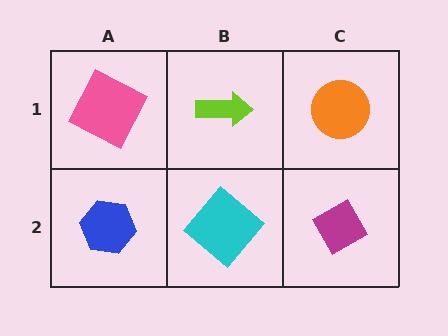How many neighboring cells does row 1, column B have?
3.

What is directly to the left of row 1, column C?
A lime arrow.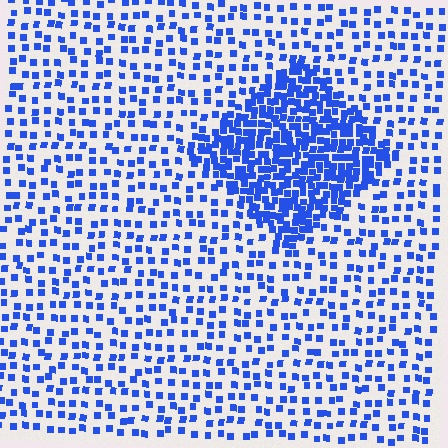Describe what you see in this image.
The image contains small blue elements arranged at two different densities. A diamond-shaped region is visible where the elements are more densely packed than the surrounding area.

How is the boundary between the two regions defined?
The boundary is defined by a change in element density (approximately 2.7x ratio). All elements are the same color, size, and shape.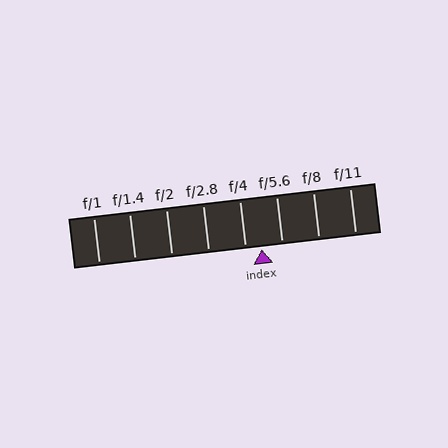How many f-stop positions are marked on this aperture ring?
There are 8 f-stop positions marked.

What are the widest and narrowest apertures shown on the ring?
The widest aperture shown is f/1 and the narrowest is f/11.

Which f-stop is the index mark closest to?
The index mark is closest to f/4.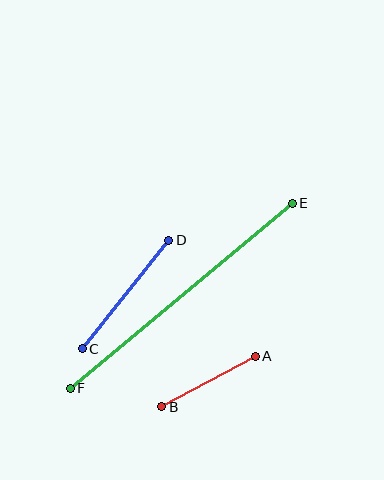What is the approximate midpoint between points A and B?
The midpoint is at approximately (208, 382) pixels.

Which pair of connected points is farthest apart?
Points E and F are farthest apart.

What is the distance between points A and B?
The distance is approximately 106 pixels.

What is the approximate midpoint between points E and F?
The midpoint is at approximately (181, 296) pixels.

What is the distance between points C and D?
The distance is approximately 139 pixels.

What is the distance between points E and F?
The distance is approximately 289 pixels.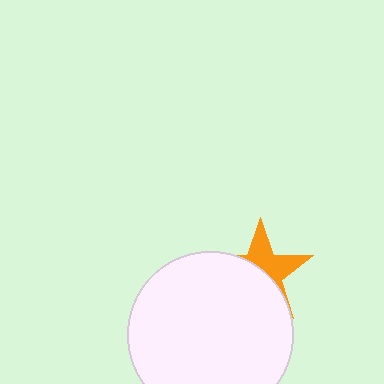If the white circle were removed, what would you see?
You would see the complete orange star.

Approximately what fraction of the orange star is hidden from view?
Roughly 57% of the orange star is hidden behind the white circle.